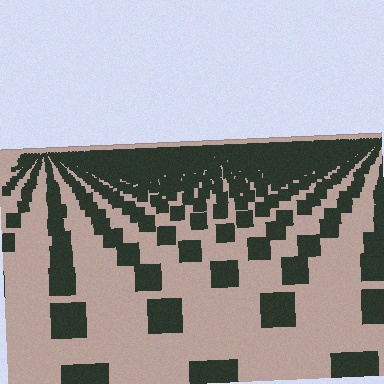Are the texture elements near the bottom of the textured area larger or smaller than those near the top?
Larger. Near the bottom, elements are closer to the viewer and appear at a bigger on-screen size.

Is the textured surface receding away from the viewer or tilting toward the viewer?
The surface is receding away from the viewer. Texture elements get smaller and denser toward the top.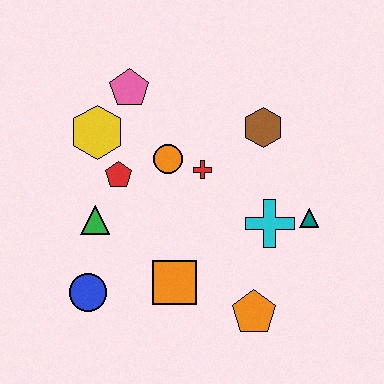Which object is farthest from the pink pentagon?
The orange pentagon is farthest from the pink pentagon.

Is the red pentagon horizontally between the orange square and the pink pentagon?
No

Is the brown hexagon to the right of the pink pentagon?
Yes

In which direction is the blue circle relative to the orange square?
The blue circle is to the left of the orange square.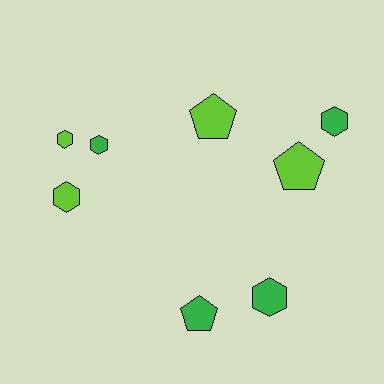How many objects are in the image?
There are 8 objects.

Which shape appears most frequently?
Hexagon, with 5 objects.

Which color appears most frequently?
Green, with 4 objects.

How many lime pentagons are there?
There are 2 lime pentagons.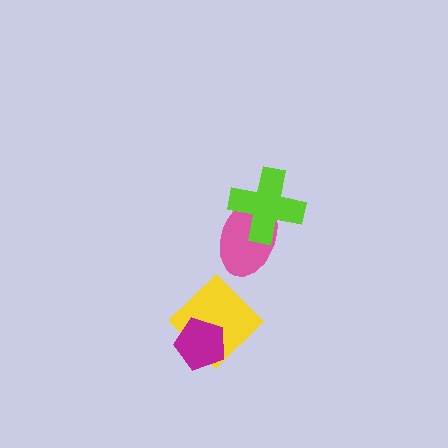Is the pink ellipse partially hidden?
Yes, it is partially covered by another shape.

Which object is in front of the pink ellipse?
The lime cross is in front of the pink ellipse.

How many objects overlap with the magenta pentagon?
1 object overlaps with the magenta pentagon.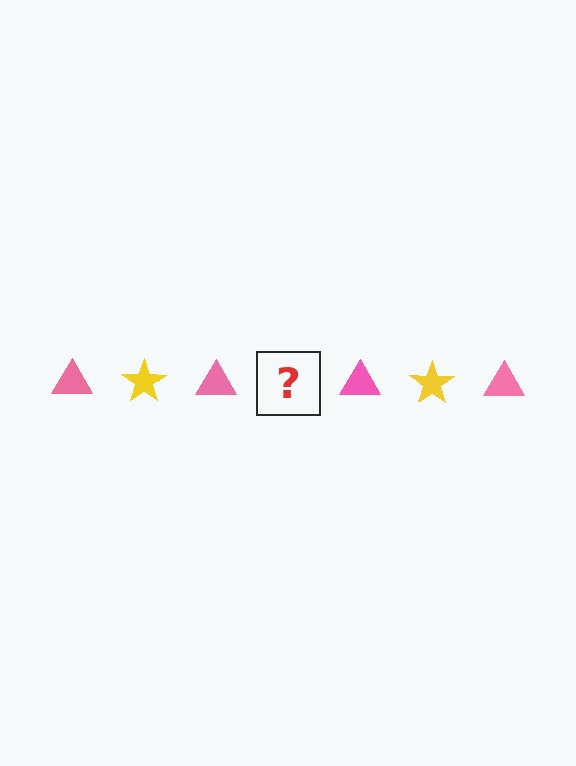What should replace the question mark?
The question mark should be replaced with a yellow star.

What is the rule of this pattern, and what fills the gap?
The rule is that the pattern alternates between pink triangle and yellow star. The gap should be filled with a yellow star.